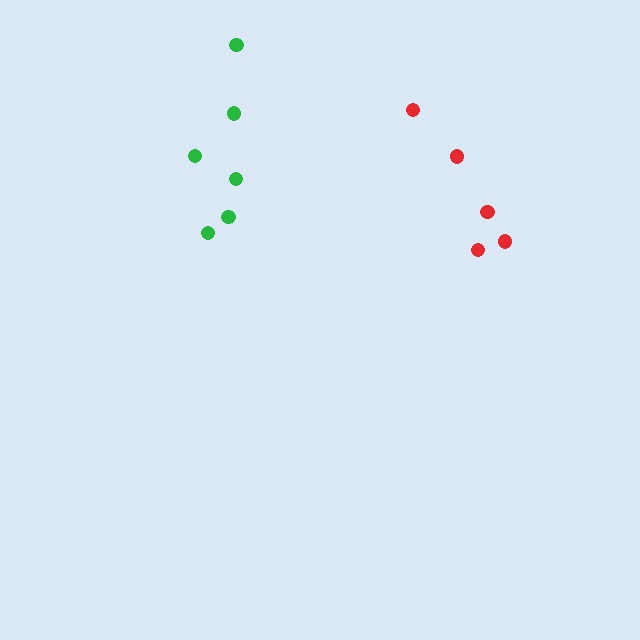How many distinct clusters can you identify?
There are 2 distinct clusters.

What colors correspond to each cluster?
The clusters are colored: red, green.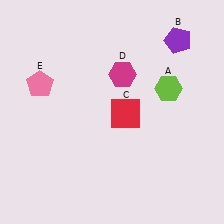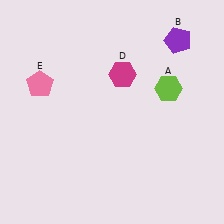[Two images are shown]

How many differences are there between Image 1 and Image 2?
There is 1 difference between the two images.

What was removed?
The red square (C) was removed in Image 2.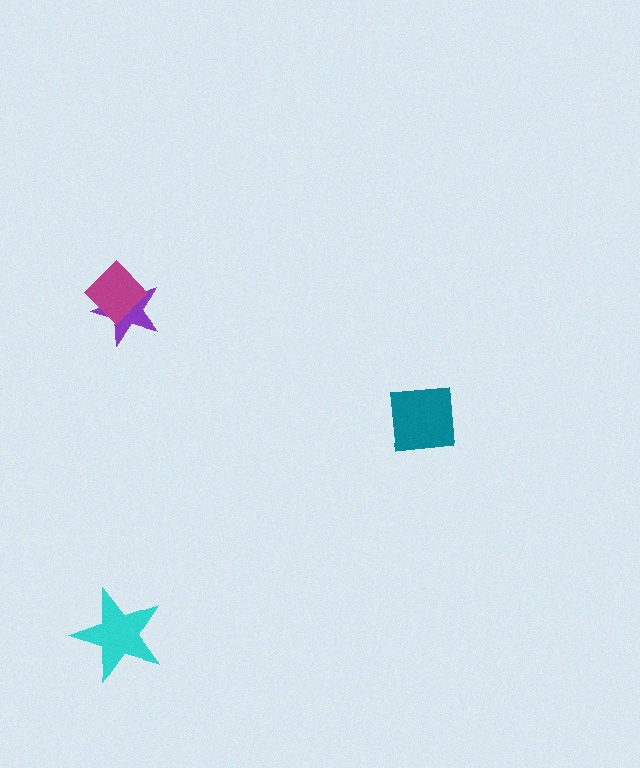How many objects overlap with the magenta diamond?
1 object overlaps with the magenta diamond.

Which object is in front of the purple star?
The magenta diamond is in front of the purple star.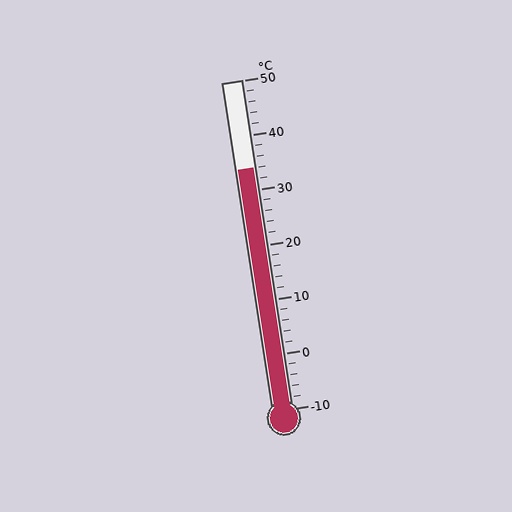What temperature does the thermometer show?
The thermometer shows approximately 34°C.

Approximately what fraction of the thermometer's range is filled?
The thermometer is filled to approximately 75% of its range.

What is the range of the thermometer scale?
The thermometer scale ranges from -10°C to 50°C.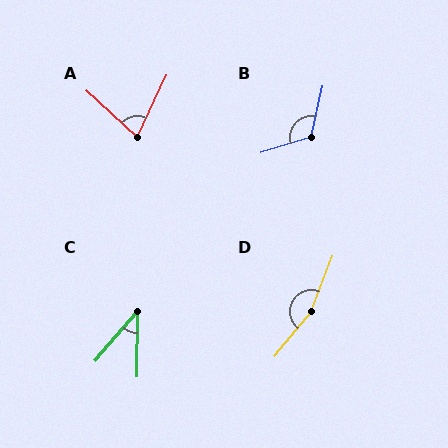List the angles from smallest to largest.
C (41°), A (73°), B (120°), D (162°).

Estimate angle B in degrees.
Approximately 120 degrees.